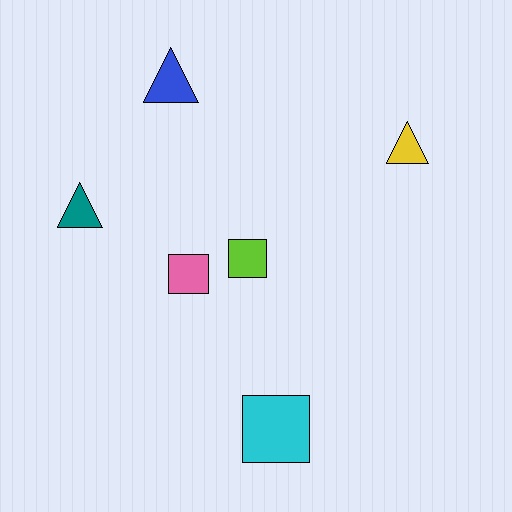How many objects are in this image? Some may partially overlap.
There are 6 objects.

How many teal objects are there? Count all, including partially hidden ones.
There is 1 teal object.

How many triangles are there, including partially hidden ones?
There are 3 triangles.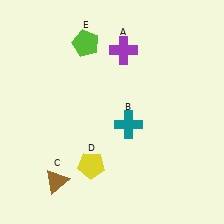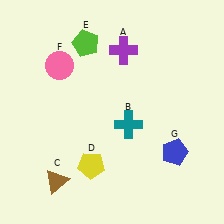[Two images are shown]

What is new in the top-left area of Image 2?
A pink circle (F) was added in the top-left area of Image 2.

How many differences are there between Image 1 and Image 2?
There are 2 differences between the two images.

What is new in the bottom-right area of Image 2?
A blue pentagon (G) was added in the bottom-right area of Image 2.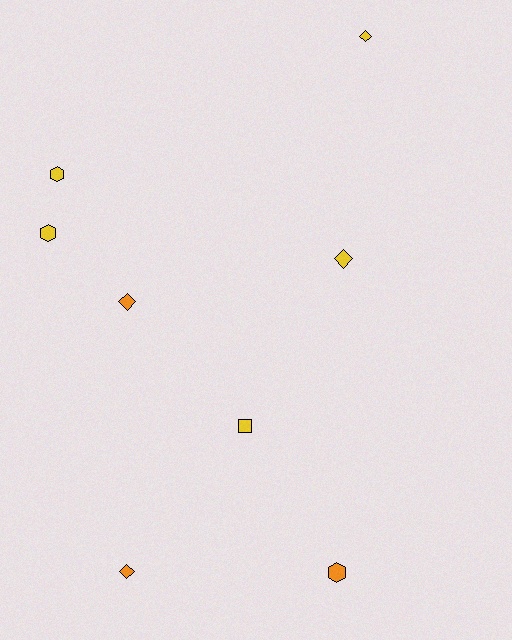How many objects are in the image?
There are 8 objects.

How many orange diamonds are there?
There are 2 orange diamonds.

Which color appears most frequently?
Yellow, with 5 objects.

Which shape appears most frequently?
Diamond, with 4 objects.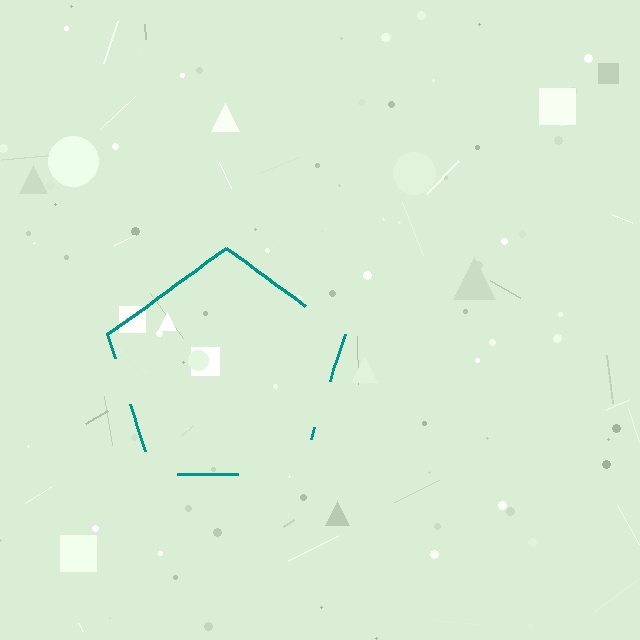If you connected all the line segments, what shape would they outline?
They would outline a pentagon.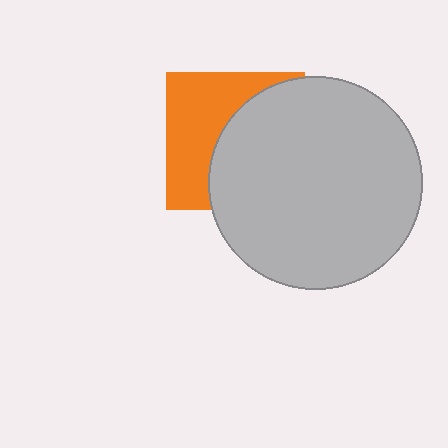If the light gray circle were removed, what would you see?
You would see the complete orange square.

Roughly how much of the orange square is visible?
About half of it is visible (roughly 46%).